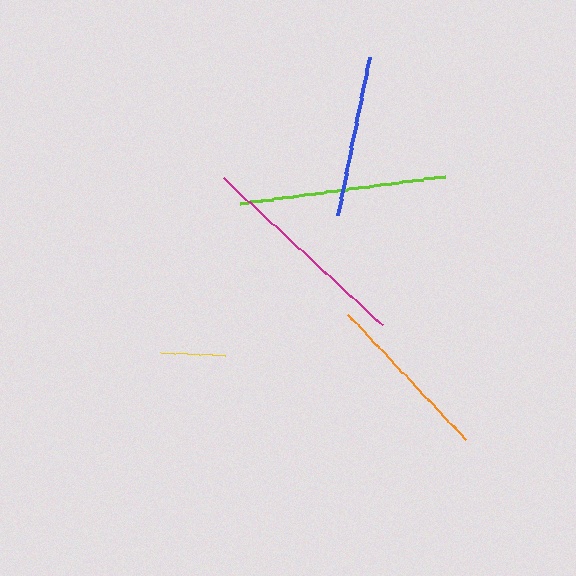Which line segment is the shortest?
The yellow line is the shortest at approximately 65 pixels.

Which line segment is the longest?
The magenta line is the longest at approximately 217 pixels.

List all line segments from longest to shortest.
From longest to shortest: magenta, lime, orange, blue, yellow.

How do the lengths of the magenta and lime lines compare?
The magenta and lime lines are approximately the same length.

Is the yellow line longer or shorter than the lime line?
The lime line is longer than the yellow line.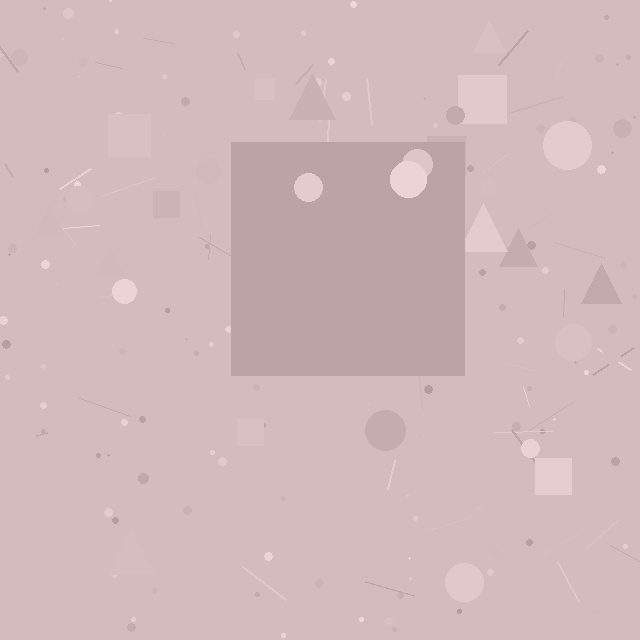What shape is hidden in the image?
A square is hidden in the image.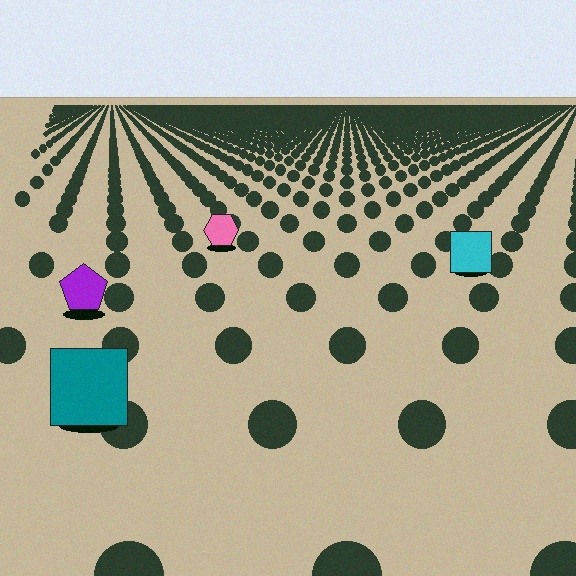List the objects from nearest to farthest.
From nearest to farthest: the teal square, the purple pentagon, the cyan square, the pink hexagon.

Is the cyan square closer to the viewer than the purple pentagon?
No. The purple pentagon is closer — you can tell from the texture gradient: the ground texture is coarser near it.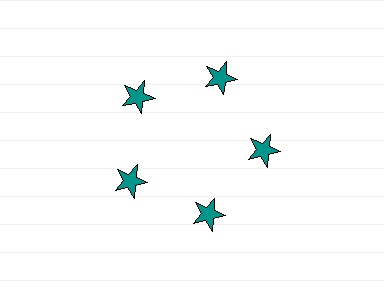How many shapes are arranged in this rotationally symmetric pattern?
There are 5 shapes, arranged in 5 groups of 1.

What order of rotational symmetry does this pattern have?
This pattern has 5-fold rotational symmetry.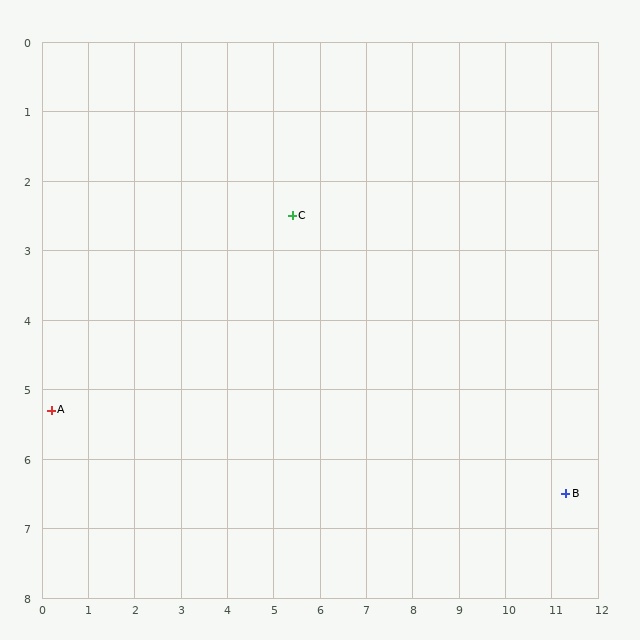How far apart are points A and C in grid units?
Points A and C are about 5.9 grid units apart.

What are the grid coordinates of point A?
Point A is at approximately (0.2, 5.3).